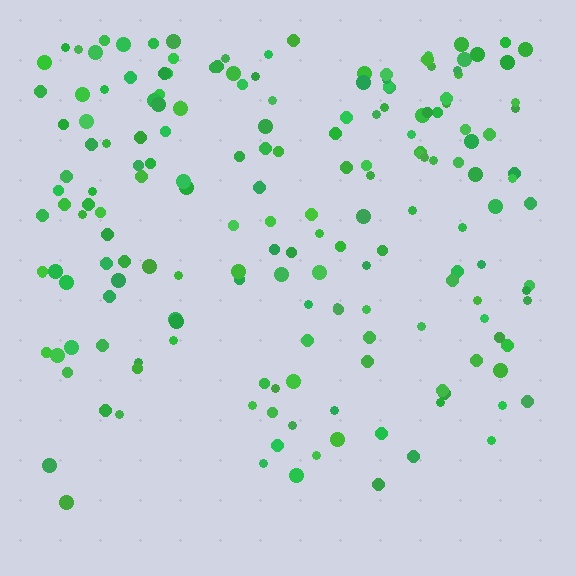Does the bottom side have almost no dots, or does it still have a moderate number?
Still a moderate number, just noticeably fewer than the top.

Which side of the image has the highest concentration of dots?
The top.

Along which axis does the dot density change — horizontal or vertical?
Vertical.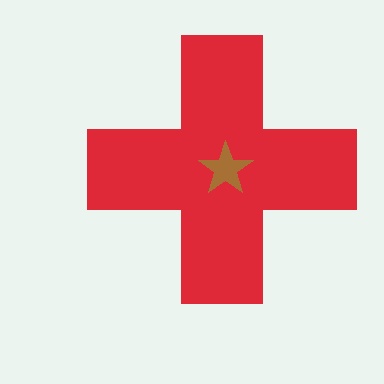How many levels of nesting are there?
2.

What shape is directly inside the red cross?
The brown star.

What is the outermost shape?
The red cross.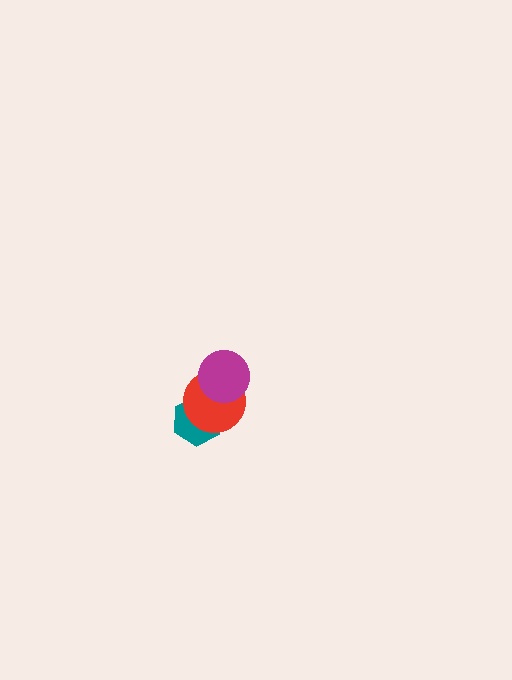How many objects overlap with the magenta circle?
1 object overlaps with the magenta circle.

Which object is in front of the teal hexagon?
The red circle is in front of the teal hexagon.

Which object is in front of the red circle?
The magenta circle is in front of the red circle.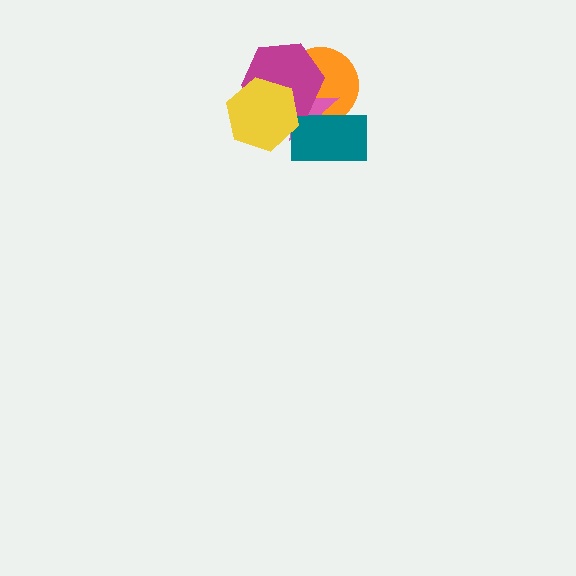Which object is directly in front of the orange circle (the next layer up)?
The pink star is directly in front of the orange circle.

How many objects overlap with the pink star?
4 objects overlap with the pink star.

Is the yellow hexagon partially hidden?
No, no other shape covers it.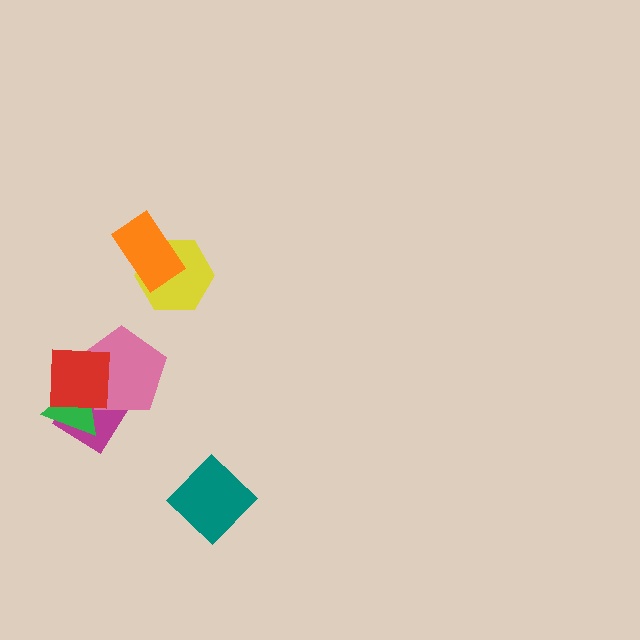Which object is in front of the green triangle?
The red square is in front of the green triangle.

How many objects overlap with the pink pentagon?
3 objects overlap with the pink pentagon.